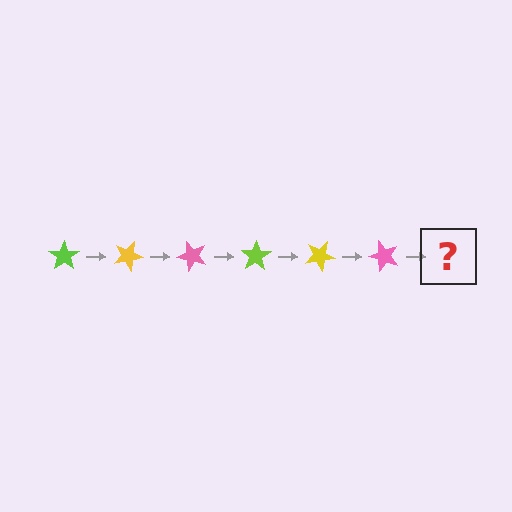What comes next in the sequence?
The next element should be a lime star, rotated 150 degrees from the start.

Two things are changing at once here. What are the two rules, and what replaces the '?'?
The two rules are that it rotates 25 degrees each step and the color cycles through lime, yellow, and pink. The '?' should be a lime star, rotated 150 degrees from the start.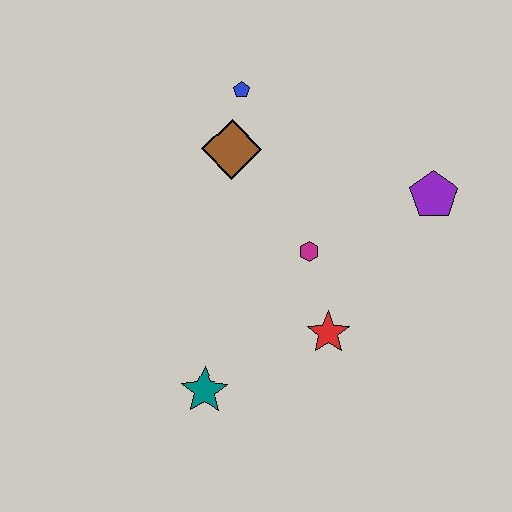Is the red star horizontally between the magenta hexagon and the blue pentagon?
No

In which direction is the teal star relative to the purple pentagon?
The teal star is to the left of the purple pentagon.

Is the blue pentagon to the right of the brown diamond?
Yes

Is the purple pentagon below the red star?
No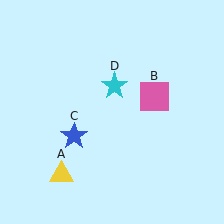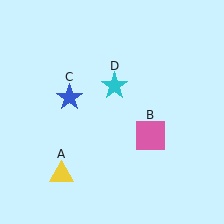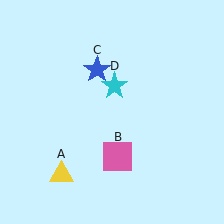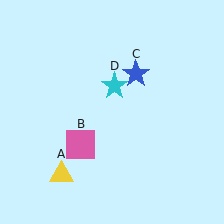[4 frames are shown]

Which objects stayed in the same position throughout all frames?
Yellow triangle (object A) and cyan star (object D) remained stationary.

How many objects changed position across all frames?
2 objects changed position: pink square (object B), blue star (object C).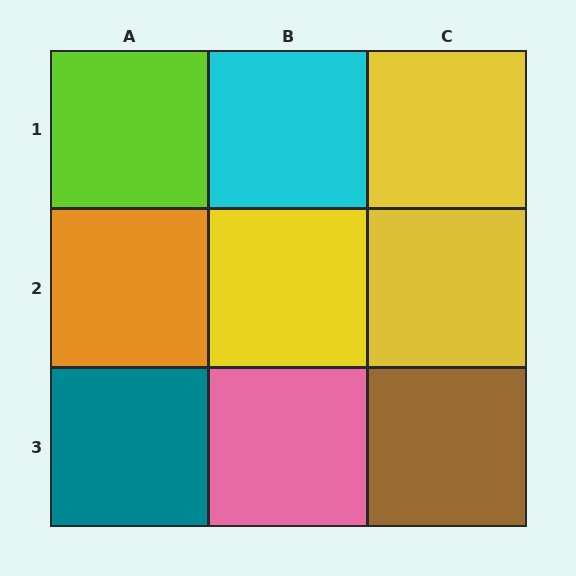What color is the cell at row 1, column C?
Yellow.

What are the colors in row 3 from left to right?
Teal, pink, brown.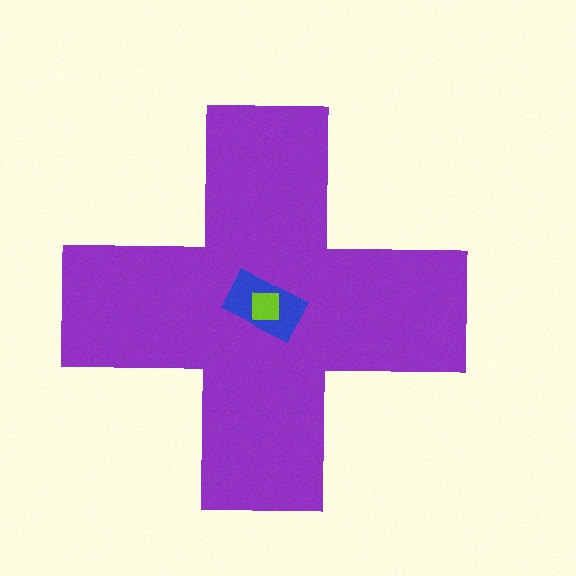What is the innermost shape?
The lime square.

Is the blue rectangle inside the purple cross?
Yes.